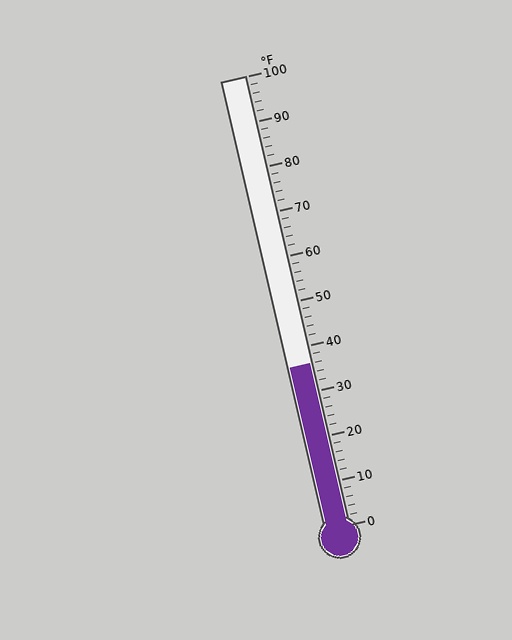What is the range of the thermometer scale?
The thermometer scale ranges from 0°F to 100°F.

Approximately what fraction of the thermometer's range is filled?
The thermometer is filled to approximately 35% of its range.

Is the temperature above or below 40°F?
The temperature is below 40°F.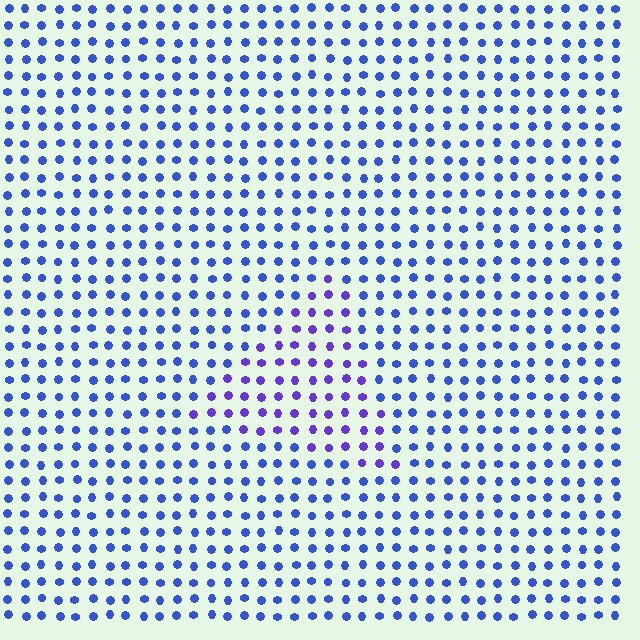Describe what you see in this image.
The image is filled with small blue elements in a uniform arrangement. A triangle-shaped region is visible where the elements are tinted to a slightly different hue, forming a subtle color boundary.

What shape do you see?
I see a triangle.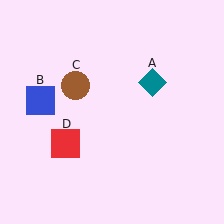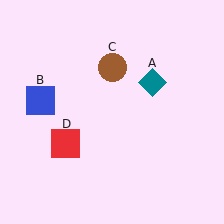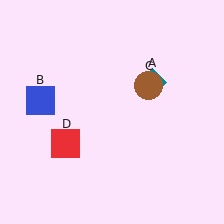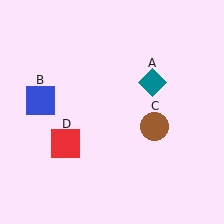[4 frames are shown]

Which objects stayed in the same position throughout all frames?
Teal diamond (object A) and blue square (object B) and red square (object D) remained stationary.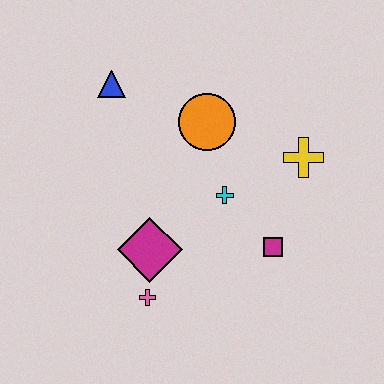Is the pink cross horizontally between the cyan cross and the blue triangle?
Yes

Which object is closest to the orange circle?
The cyan cross is closest to the orange circle.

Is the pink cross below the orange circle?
Yes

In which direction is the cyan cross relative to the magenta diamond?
The cyan cross is to the right of the magenta diamond.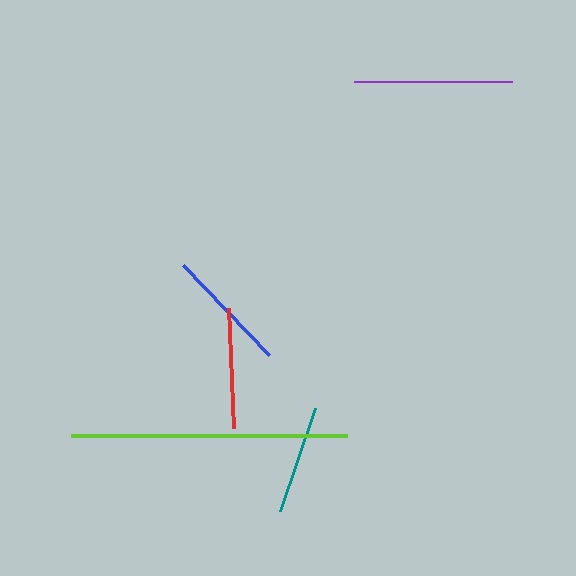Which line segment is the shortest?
The teal line is the shortest at approximately 109 pixels.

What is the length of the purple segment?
The purple segment is approximately 157 pixels long.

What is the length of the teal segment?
The teal segment is approximately 109 pixels long.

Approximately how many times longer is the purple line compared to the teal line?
The purple line is approximately 1.4 times the length of the teal line.